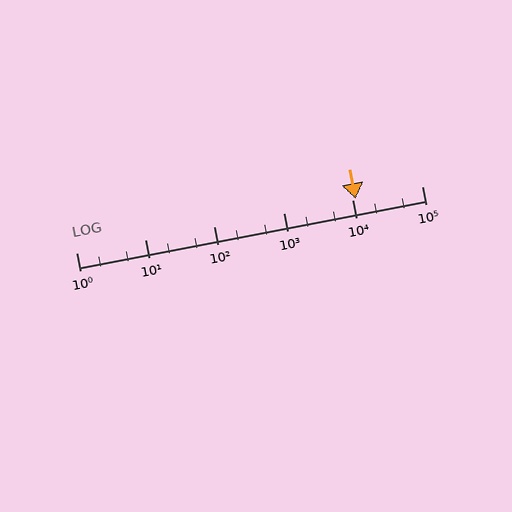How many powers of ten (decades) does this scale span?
The scale spans 5 decades, from 1 to 100000.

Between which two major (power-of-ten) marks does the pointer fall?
The pointer is between 10000 and 100000.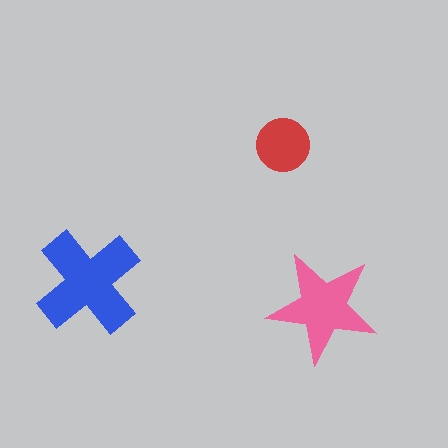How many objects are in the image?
There are 3 objects in the image.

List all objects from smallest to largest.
The red circle, the pink star, the blue cross.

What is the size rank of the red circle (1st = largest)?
3rd.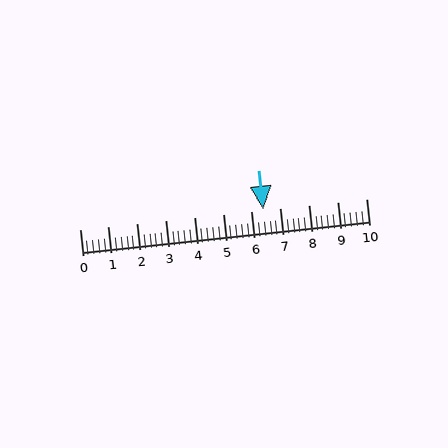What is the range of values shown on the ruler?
The ruler shows values from 0 to 10.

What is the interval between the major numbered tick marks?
The major tick marks are spaced 1 units apart.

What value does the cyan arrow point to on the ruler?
The cyan arrow points to approximately 6.4.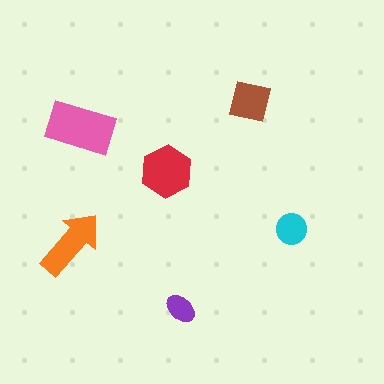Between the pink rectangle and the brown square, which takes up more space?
The pink rectangle.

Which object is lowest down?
The purple ellipse is bottommost.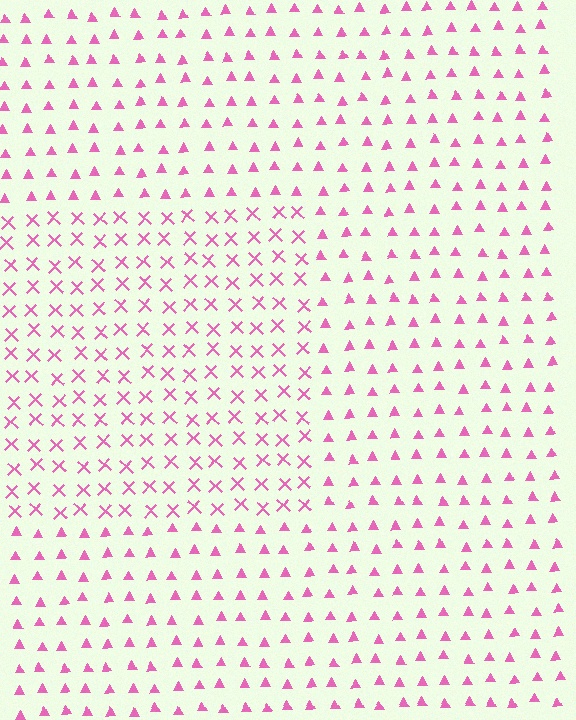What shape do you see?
I see a rectangle.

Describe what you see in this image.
The image is filled with small pink elements arranged in a uniform grid. A rectangle-shaped region contains X marks, while the surrounding area contains triangles. The boundary is defined purely by the change in element shape.